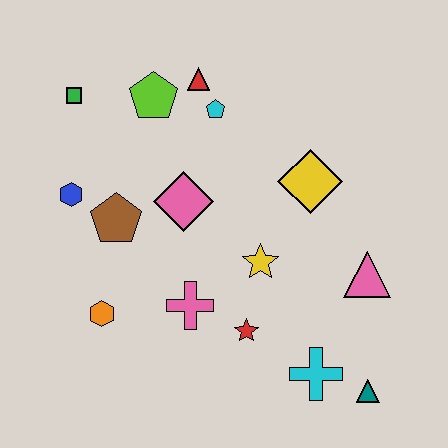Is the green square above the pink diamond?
Yes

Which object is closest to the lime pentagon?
The red triangle is closest to the lime pentagon.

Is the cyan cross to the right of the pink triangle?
No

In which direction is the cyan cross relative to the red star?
The cyan cross is to the right of the red star.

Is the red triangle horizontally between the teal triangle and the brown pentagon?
Yes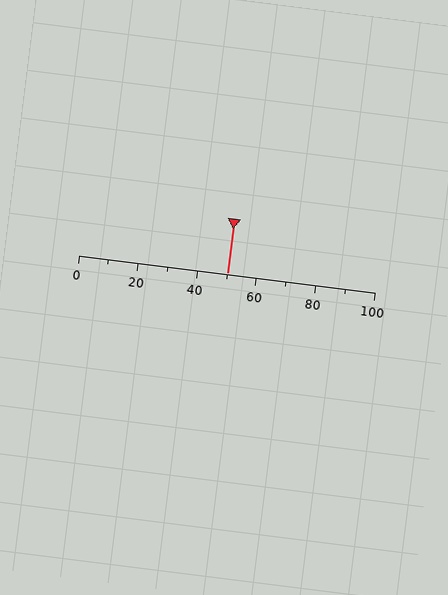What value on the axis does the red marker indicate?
The marker indicates approximately 50.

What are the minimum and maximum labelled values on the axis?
The axis runs from 0 to 100.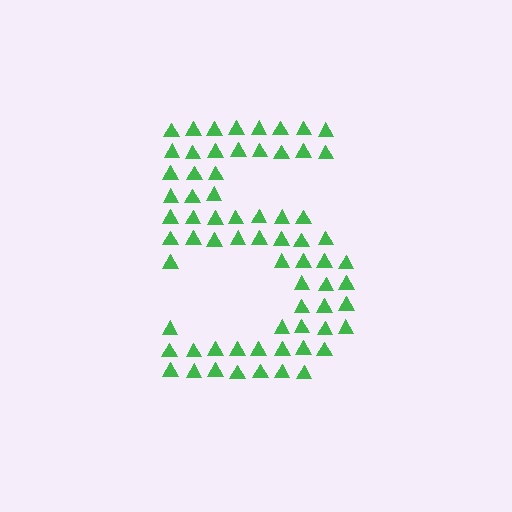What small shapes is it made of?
It is made of small triangles.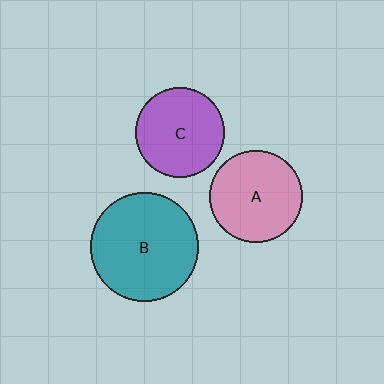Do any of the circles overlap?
No, none of the circles overlap.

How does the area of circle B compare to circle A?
Approximately 1.4 times.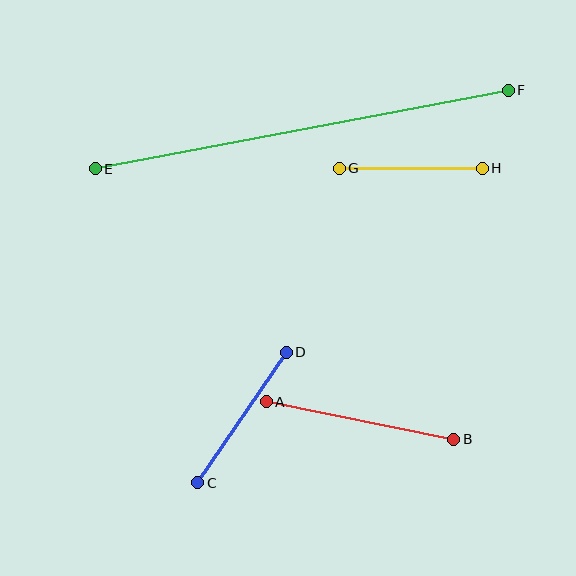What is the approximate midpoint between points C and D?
The midpoint is at approximately (242, 418) pixels.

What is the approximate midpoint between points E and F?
The midpoint is at approximately (302, 129) pixels.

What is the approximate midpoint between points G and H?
The midpoint is at approximately (411, 168) pixels.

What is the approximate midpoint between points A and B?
The midpoint is at approximately (360, 421) pixels.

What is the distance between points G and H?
The distance is approximately 143 pixels.